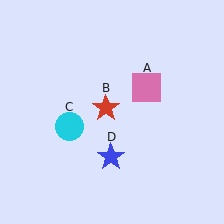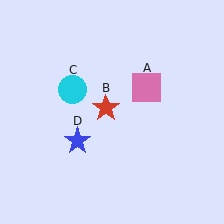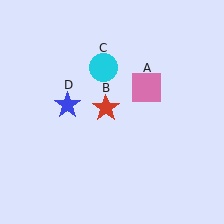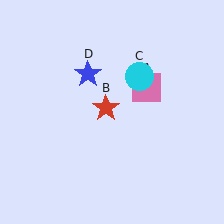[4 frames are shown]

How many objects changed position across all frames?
2 objects changed position: cyan circle (object C), blue star (object D).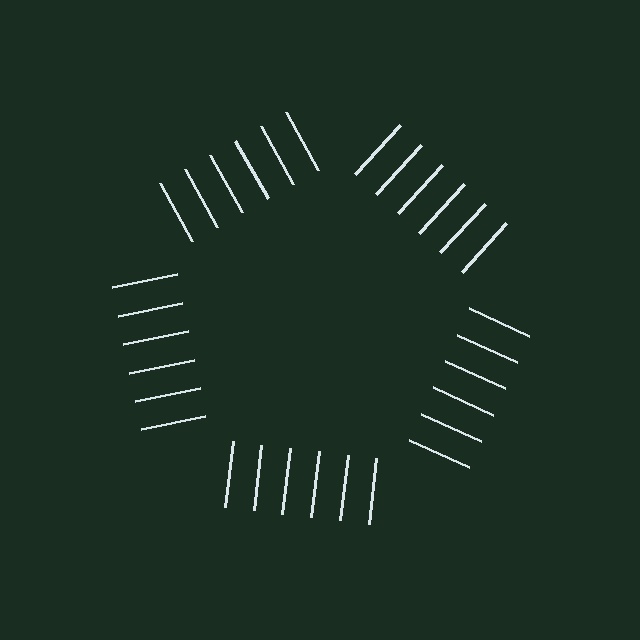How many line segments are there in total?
30 — 6 along each of the 5 edges.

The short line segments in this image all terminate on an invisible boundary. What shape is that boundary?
An illusory pentagon — the line segments terminate on its edges but no continuous stroke is drawn.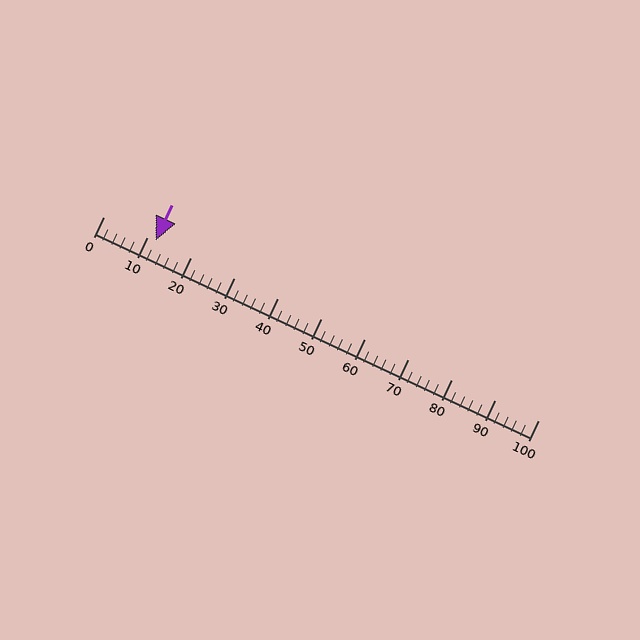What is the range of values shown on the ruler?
The ruler shows values from 0 to 100.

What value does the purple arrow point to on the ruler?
The purple arrow points to approximately 12.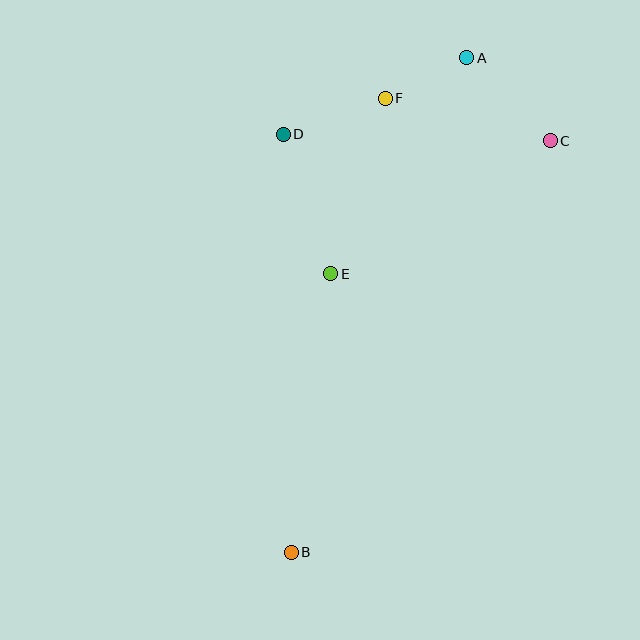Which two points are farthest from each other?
Points A and B are farthest from each other.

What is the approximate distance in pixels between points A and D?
The distance between A and D is approximately 199 pixels.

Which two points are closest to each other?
Points A and F are closest to each other.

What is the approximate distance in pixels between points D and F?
The distance between D and F is approximately 108 pixels.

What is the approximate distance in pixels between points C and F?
The distance between C and F is approximately 171 pixels.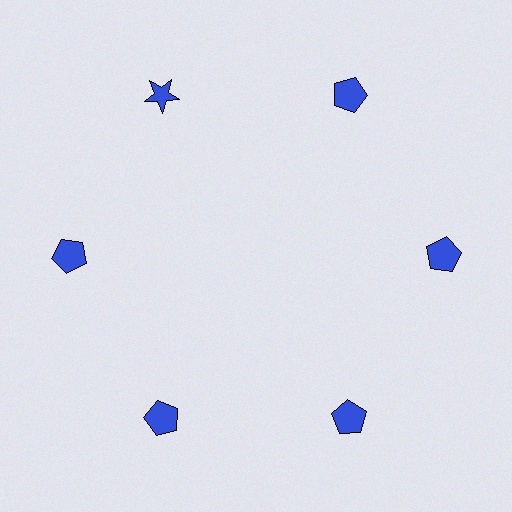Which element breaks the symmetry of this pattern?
The blue star at roughly the 11 o'clock position breaks the symmetry. All other shapes are blue pentagons.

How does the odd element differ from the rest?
It has a different shape: star instead of pentagon.